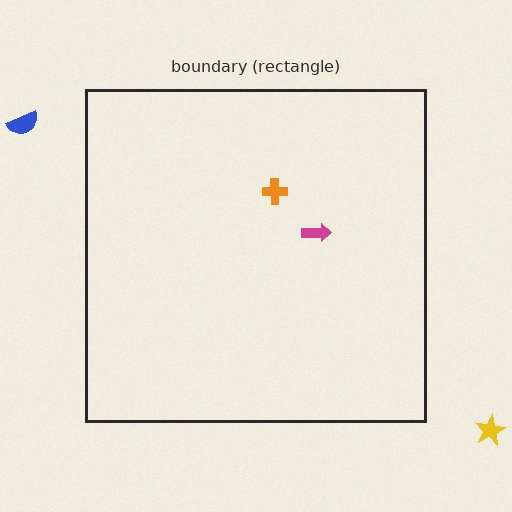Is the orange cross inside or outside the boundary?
Inside.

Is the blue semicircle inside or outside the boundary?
Outside.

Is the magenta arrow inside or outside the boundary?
Inside.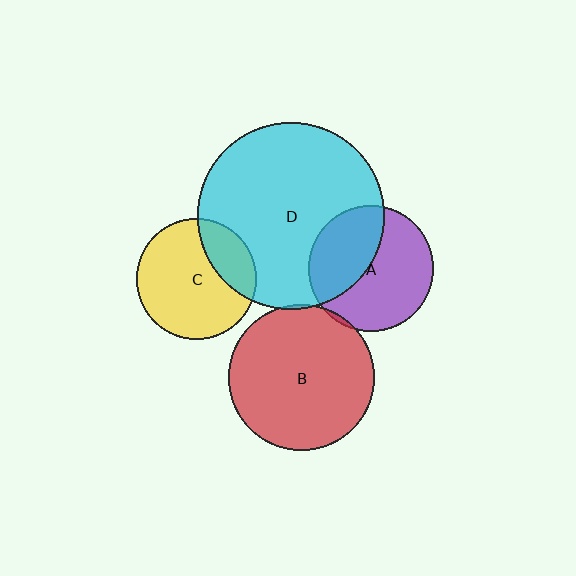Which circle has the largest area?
Circle D (cyan).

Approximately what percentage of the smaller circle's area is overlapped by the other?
Approximately 5%.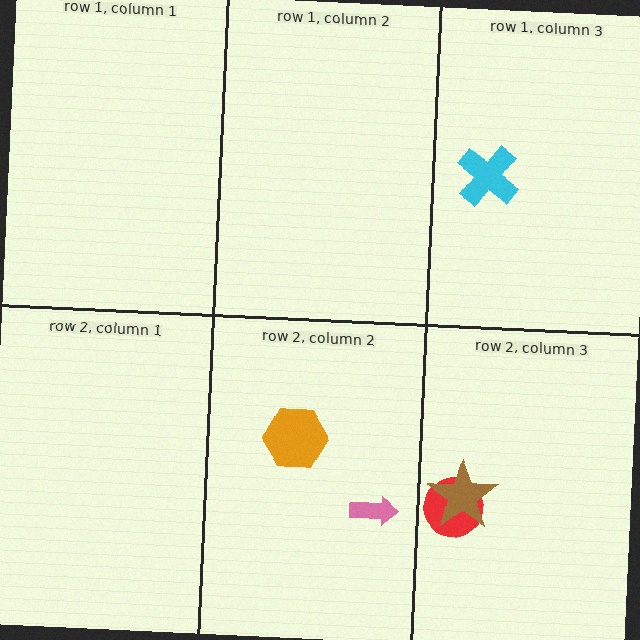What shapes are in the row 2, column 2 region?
The orange hexagon, the pink arrow.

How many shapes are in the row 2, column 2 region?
2.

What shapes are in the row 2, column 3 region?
The red circle, the brown star.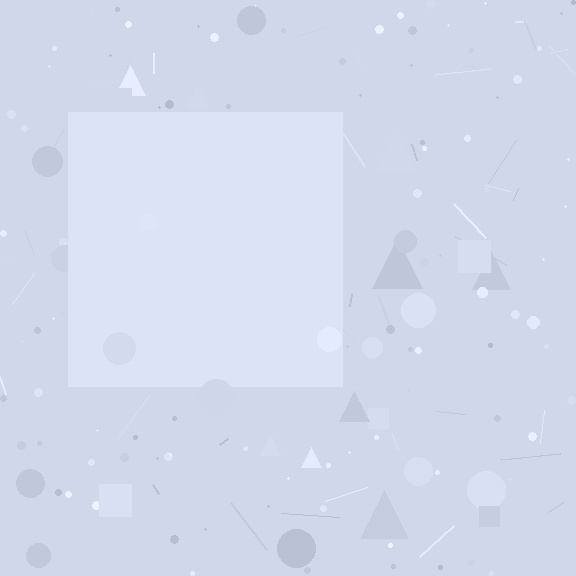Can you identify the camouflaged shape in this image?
The camouflaged shape is a square.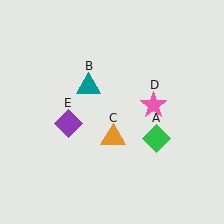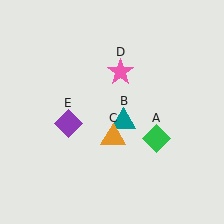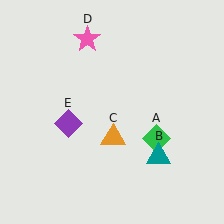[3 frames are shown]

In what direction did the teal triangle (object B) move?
The teal triangle (object B) moved down and to the right.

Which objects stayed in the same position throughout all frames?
Green diamond (object A) and orange triangle (object C) and purple diamond (object E) remained stationary.